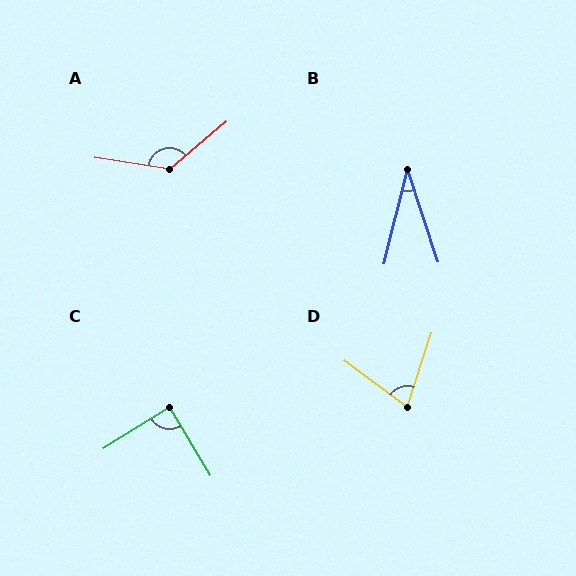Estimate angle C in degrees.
Approximately 89 degrees.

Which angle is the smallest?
B, at approximately 32 degrees.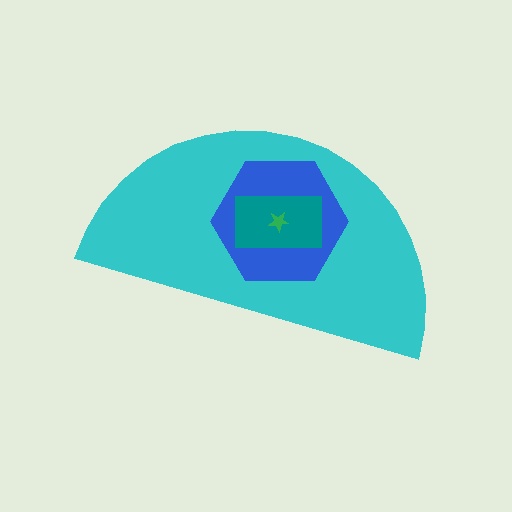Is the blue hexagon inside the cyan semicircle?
Yes.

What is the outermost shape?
The cyan semicircle.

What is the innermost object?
The green star.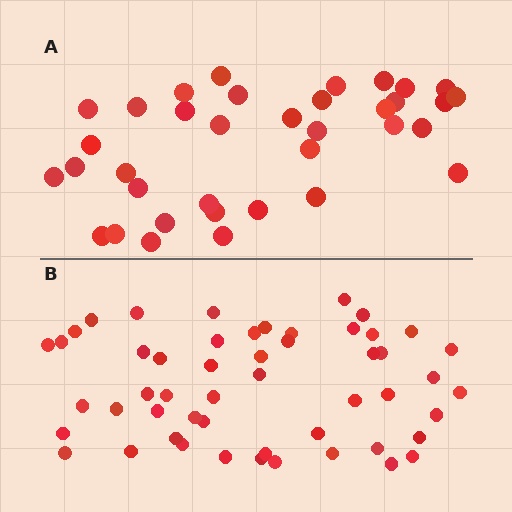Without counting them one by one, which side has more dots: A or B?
Region B (the bottom region) has more dots.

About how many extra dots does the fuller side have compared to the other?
Region B has approximately 15 more dots than region A.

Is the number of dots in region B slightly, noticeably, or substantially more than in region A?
Region B has noticeably more, but not dramatically so. The ratio is roughly 1.4 to 1.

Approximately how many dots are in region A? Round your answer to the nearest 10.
About 40 dots. (The exact count is 36, which rounds to 40.)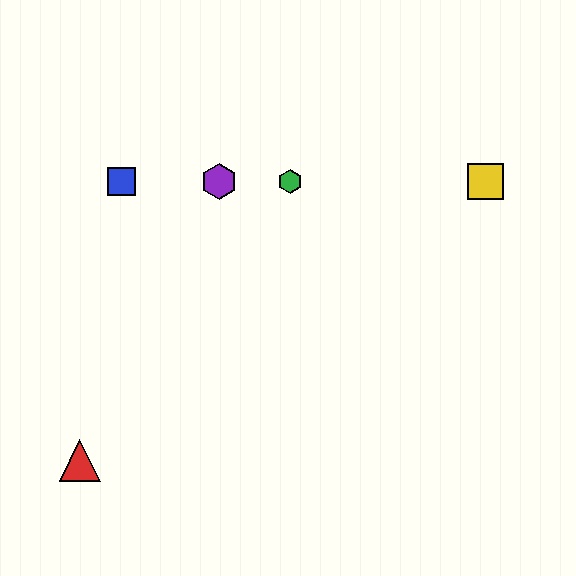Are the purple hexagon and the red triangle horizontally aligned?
No, the purple hexagon is at y≈181 and the red triangle is at y≈461.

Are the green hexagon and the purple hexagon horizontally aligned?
Yes, both are at y≈181.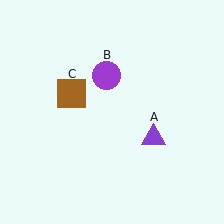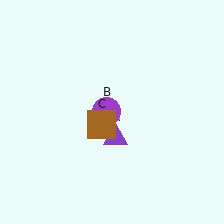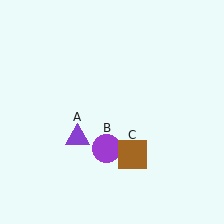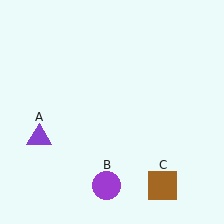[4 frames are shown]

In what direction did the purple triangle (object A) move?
The purple triangle (object A) moved left.